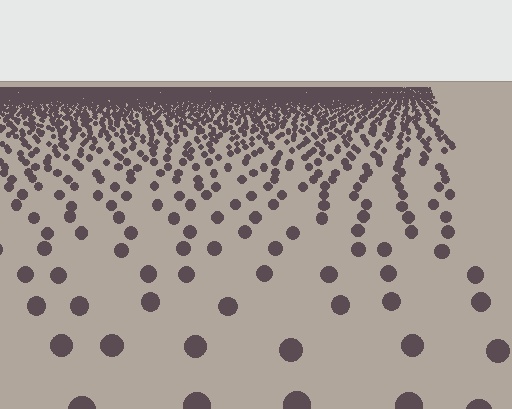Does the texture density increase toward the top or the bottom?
Density increases toward the top.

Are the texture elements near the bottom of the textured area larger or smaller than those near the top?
Larger. Near the bottom, elements are closer to the viewer and appear at a bigger on-screen size.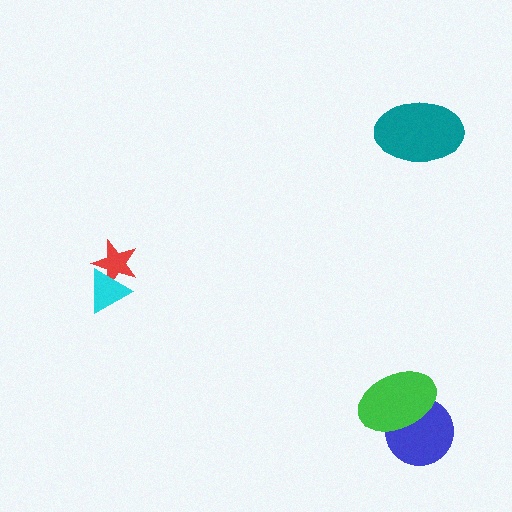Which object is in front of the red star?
The cyan triangle is in front of the red star.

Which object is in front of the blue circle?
The green ellipse is in front of the blue circle.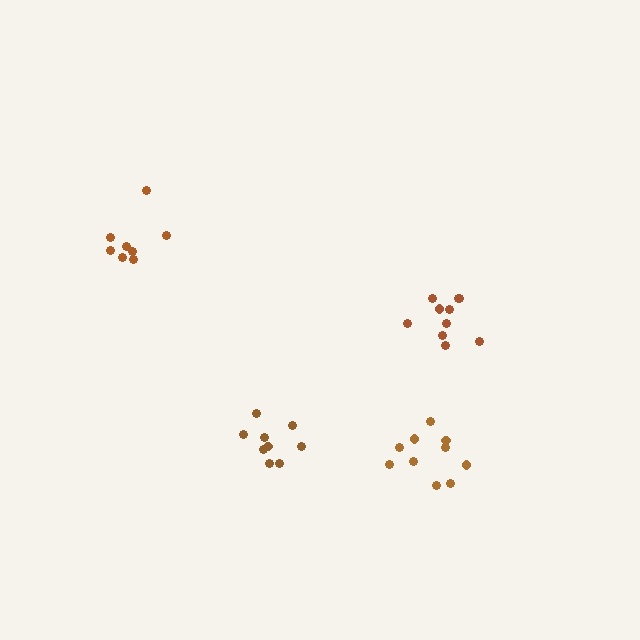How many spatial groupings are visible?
There are 4 spatial groupings.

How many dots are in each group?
Group 1: 10 dots, Group 2: 8 dots, Group 3: 9 dots, Group 4: 10 dots (37 total).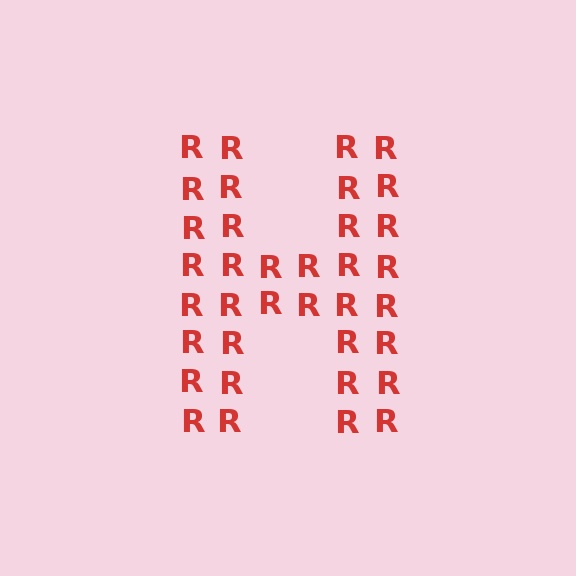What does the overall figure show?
The overall figure shows the letter H.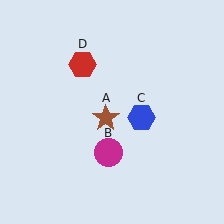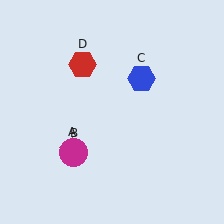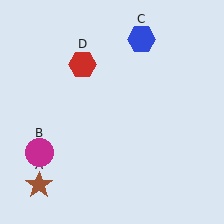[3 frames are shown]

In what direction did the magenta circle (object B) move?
The magenta circle (object B) moved left.